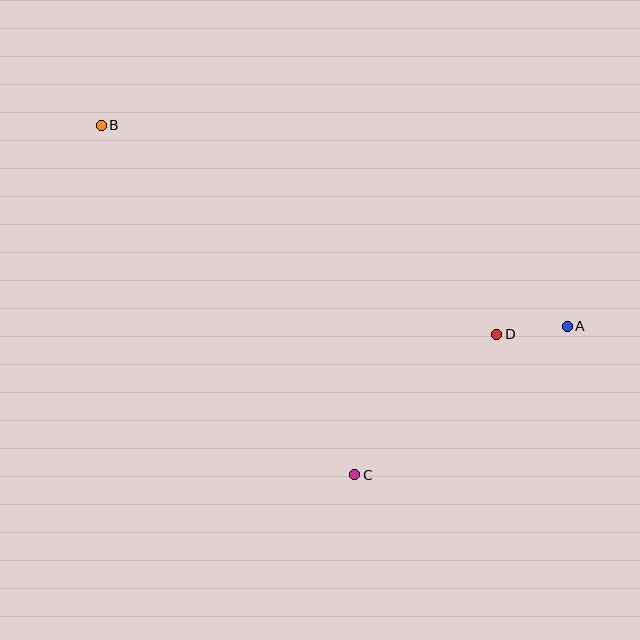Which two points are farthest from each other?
Points A and B are farthest from each other.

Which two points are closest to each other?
Points A and D are closest to each other.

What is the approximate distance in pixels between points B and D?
The distance between B and D is approximately 448 pixels.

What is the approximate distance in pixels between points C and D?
The distance between C and D is approximately 200 pixels.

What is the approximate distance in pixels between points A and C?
The distance between A and C is approximately 259 pixels.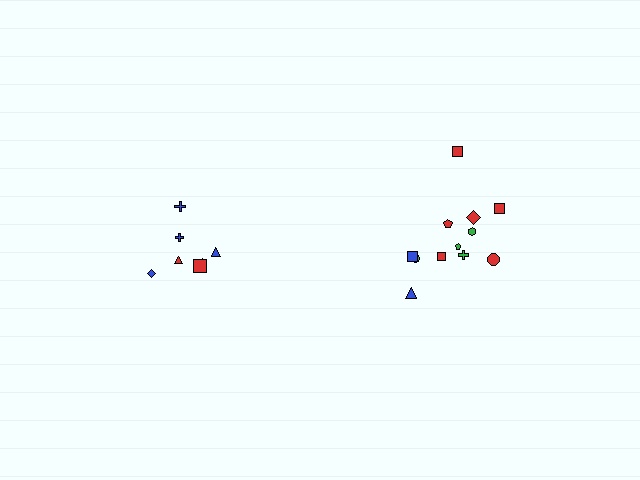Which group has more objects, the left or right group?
The right group.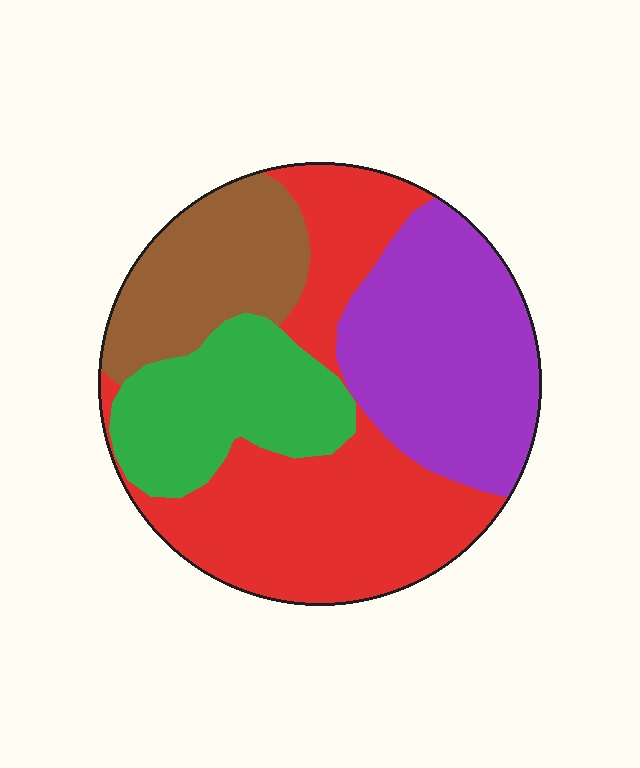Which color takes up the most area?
Red, at roughly 40%.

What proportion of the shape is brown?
Brown takes up about one sixth (1/6) of the shape.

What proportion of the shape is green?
Green covers roughly 20% of the shape.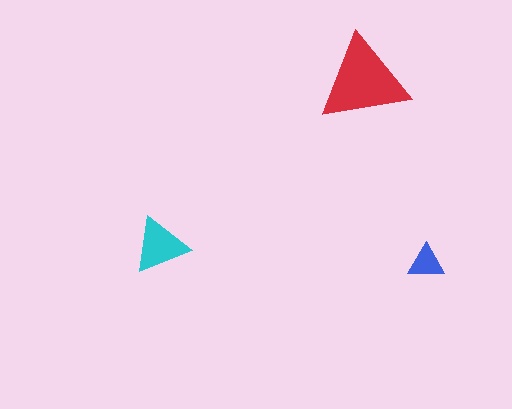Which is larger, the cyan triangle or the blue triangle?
The cyan one.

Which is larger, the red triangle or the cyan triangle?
The red one.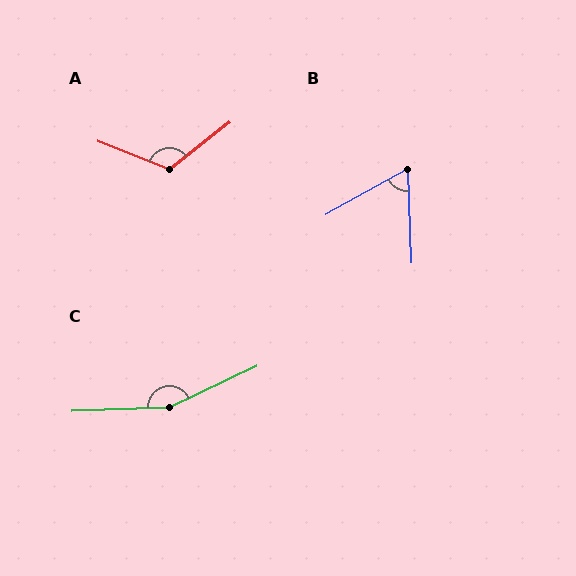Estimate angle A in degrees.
Approximately 120 degrees.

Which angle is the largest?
C, at approximately 157 degrees.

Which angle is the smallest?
B, at approximately 63 degrees.